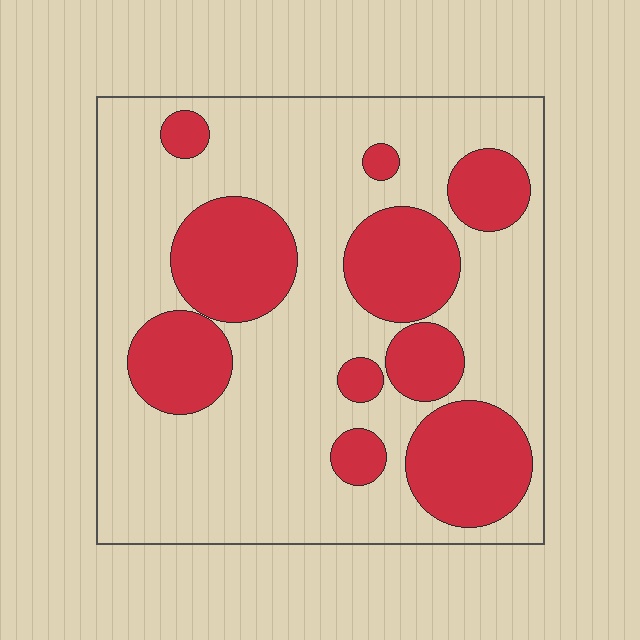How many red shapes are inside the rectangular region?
10.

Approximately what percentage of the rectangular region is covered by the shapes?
Approximately 30%.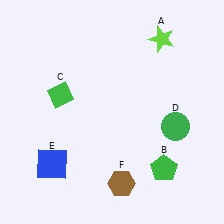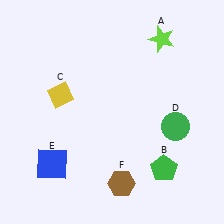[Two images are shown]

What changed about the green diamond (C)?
In Image 1, C is green. In Image 2, it changed to yellow.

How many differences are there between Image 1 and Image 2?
There is 1 difference between the two images.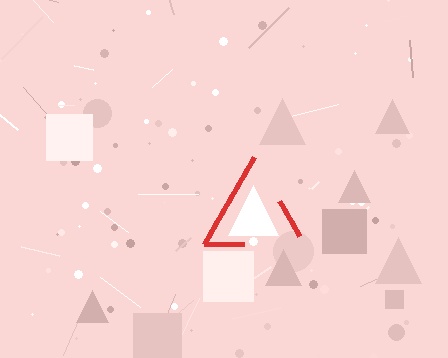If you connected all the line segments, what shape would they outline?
They would outline a triangle.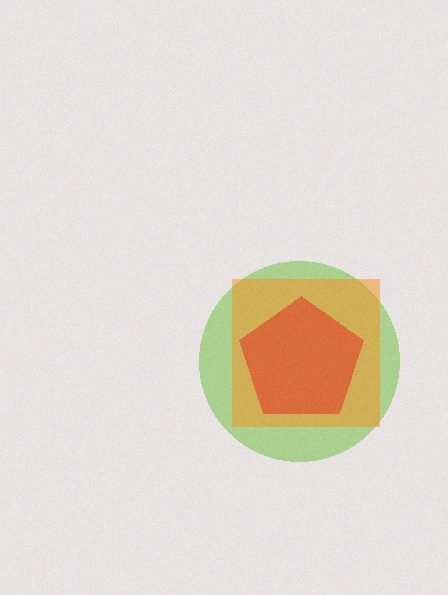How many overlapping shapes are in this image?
There are 3 overlapping shapes in the image.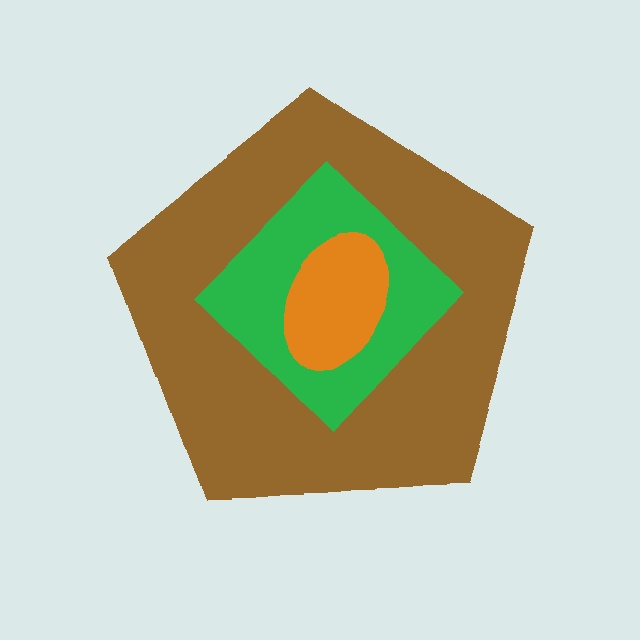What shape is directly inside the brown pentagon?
The green diamond.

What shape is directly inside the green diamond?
The orange ellipse.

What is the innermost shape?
The orange ellipse.